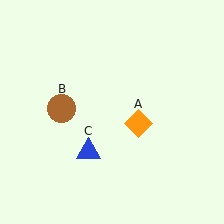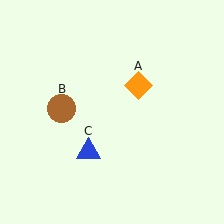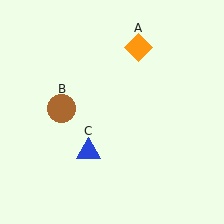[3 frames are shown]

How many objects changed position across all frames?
1 object changed position: orange diamond (object A).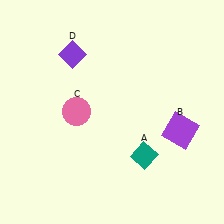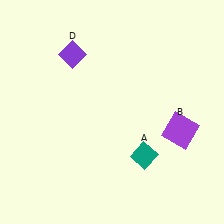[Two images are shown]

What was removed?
The pink circle (C) was removed in Image 2.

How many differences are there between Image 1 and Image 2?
There is 1 difference between the two images.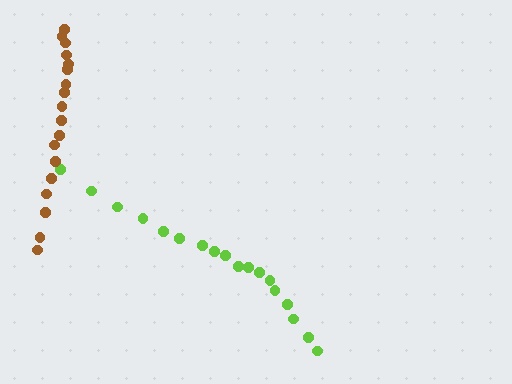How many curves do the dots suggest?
There are 2 distinct paths.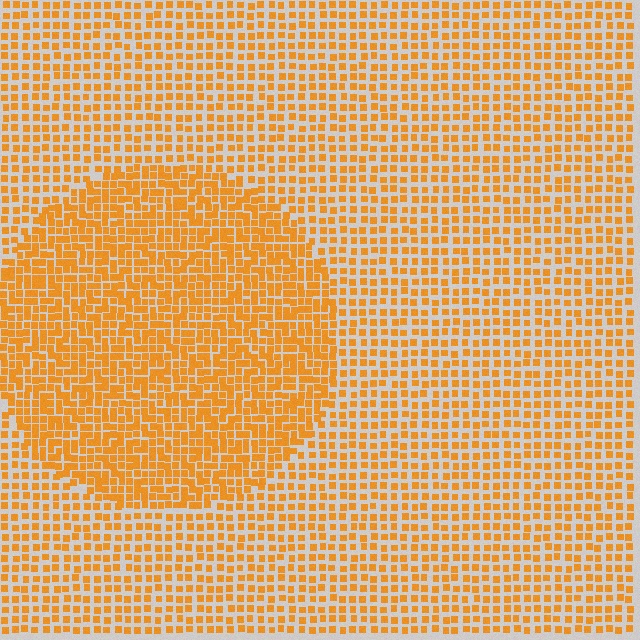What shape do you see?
I see a circle.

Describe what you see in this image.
The image contains small orange elements arranged at two different densities. A circle-shaped region is visible where the elements are more densely packed than the surrounding area.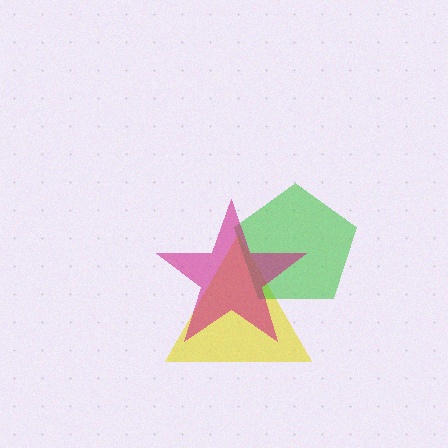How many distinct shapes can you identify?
There are 3 distinct shapes: a yellow triangle, a green pentagon, a magenta star.